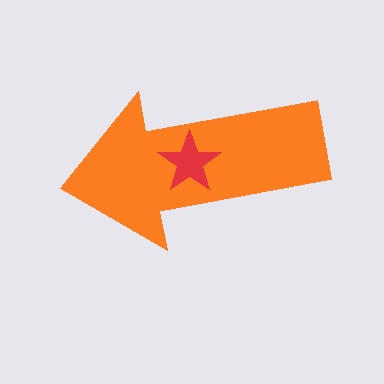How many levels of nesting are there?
2.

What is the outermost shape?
The orange arrow.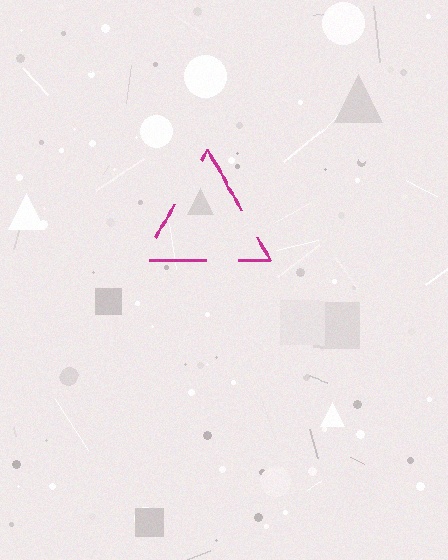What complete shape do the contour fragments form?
The contour fragments form a triangle.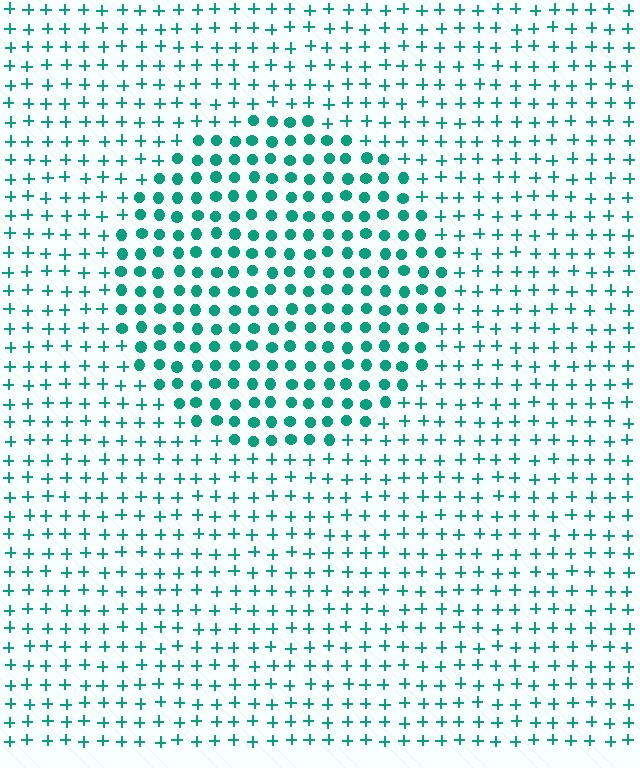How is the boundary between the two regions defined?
The boundary is defined by a change in element shape: circles inside vs. plus signs outside. All elements share the same color and spacing.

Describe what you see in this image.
The image is filled with small teal elements arranged in a uniform grid. A circle-shaped region contains circles, while the surrounding area contains plus signs. The boundary is defined purely by the change in element shape.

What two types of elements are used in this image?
The image uses circles inside the circle region and plus signs outside it.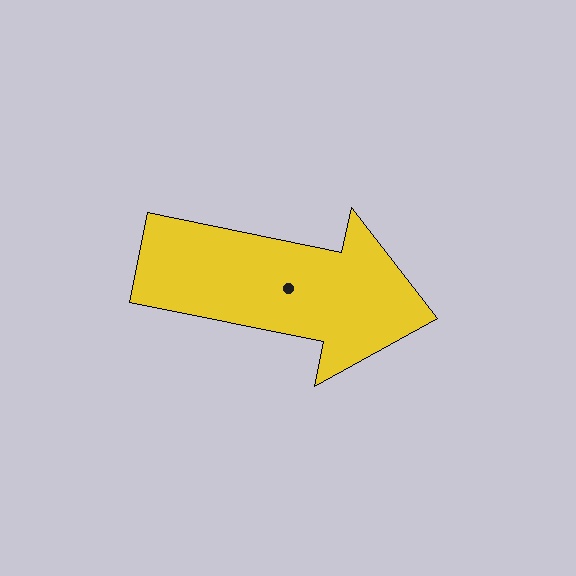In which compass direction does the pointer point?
East.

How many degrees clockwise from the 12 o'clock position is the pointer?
Approximately 101 degrees.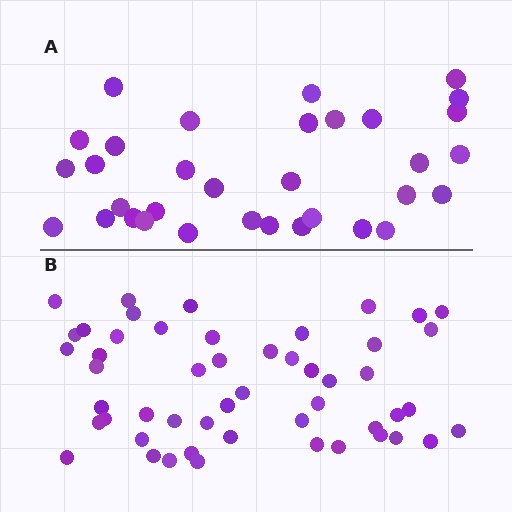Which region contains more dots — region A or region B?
Region B (the bottom region) has more dots.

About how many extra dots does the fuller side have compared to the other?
Region B has approximately 20 more dots than region A.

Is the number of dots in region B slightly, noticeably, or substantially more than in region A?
Region B has substantially more. The ratio is roughly 1.5 to 1.